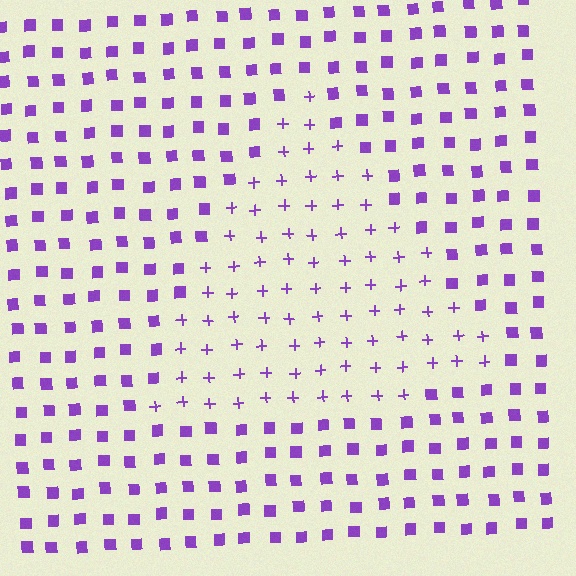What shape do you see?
I see a triangle.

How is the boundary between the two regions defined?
The boundary is defined by a change in element shape: plus signs inside vs. squares outside. All elements share the same color and spacing.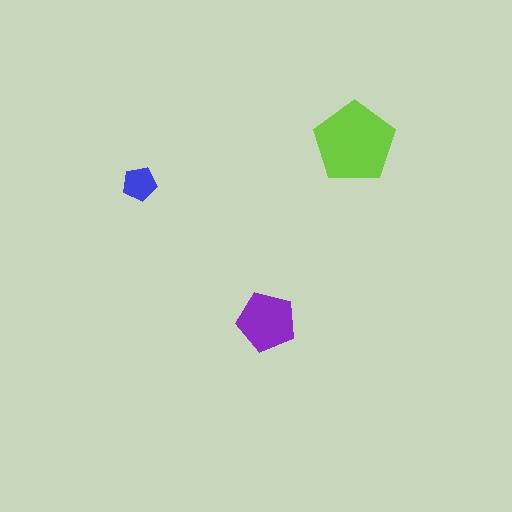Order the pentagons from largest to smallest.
the lime one, the purple one, the blue one.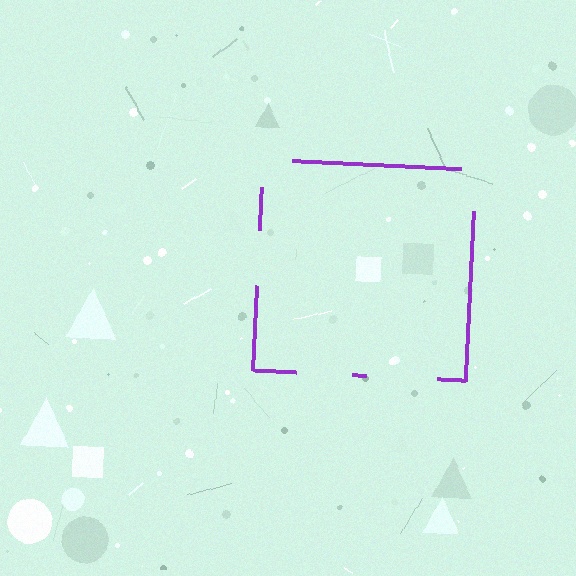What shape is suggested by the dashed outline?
The dashed outline suggests a square.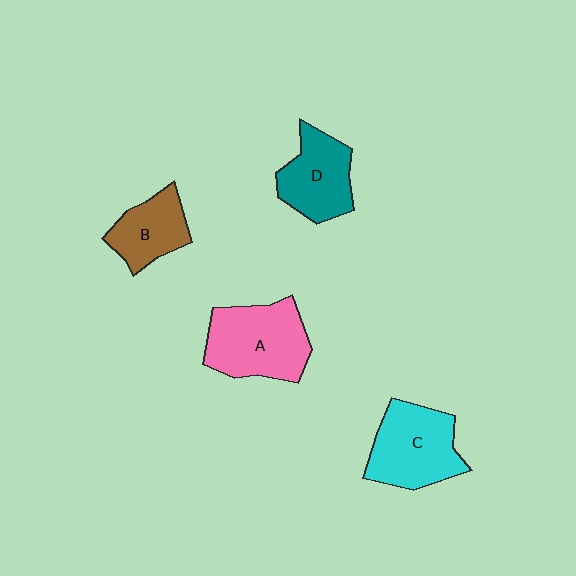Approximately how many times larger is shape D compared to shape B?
Approximately 1.2 times.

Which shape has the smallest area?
Shape B (brown).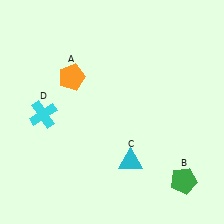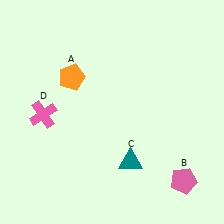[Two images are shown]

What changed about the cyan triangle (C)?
In Image 1, C is cyan. In Image 2, it changed to teal.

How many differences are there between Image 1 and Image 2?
There are 3 differences between the two images.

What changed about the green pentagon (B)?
In Image 1, B is green. In Image 2, it changed to pink.